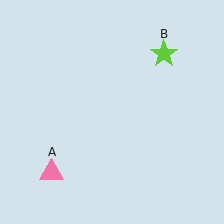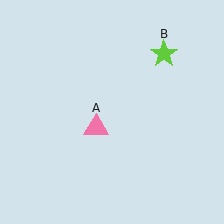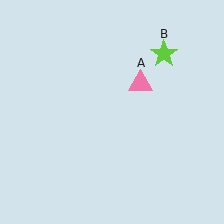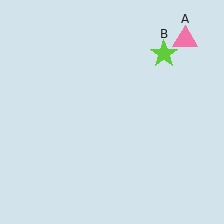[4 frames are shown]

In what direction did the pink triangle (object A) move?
The pink triangle (object A) moved up and to the right.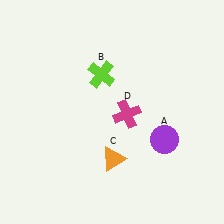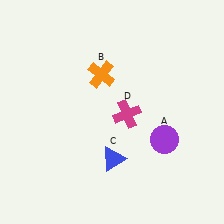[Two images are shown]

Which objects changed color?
B changed from lime to orange. C changed from orange to blue.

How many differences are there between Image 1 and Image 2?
There are 2 differences between the two images.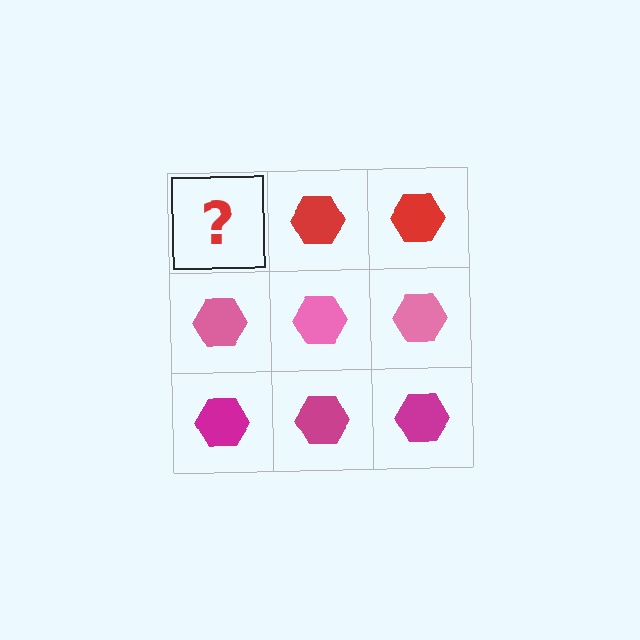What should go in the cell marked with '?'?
The missing cell should contain a red hexagon.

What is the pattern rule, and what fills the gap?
The rule is that each row has a consistent color. The gap should be filled with a red hexagon.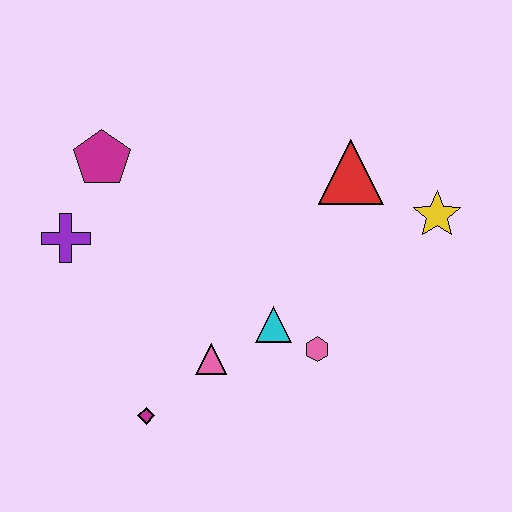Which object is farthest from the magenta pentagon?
The yellow star is farthest from the magenta pentagon.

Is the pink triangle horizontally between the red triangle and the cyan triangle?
No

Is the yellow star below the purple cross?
No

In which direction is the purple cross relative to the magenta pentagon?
The purple cross is below the magenta pentagon.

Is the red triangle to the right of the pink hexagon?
Yes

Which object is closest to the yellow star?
The red triangle is closest to the yellow star.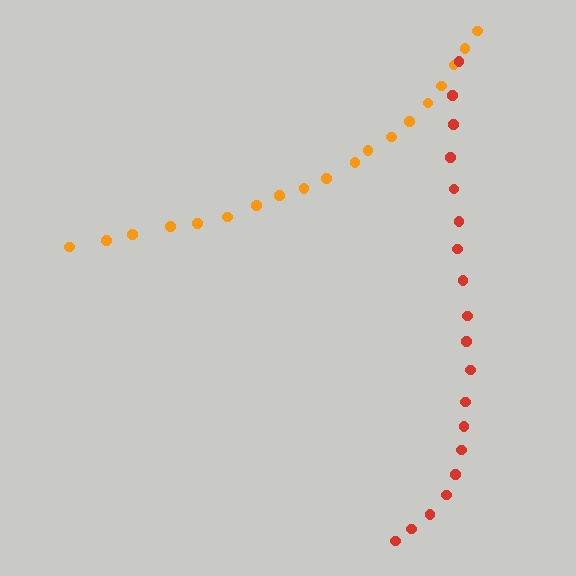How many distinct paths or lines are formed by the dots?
There are 2 distinct paths.